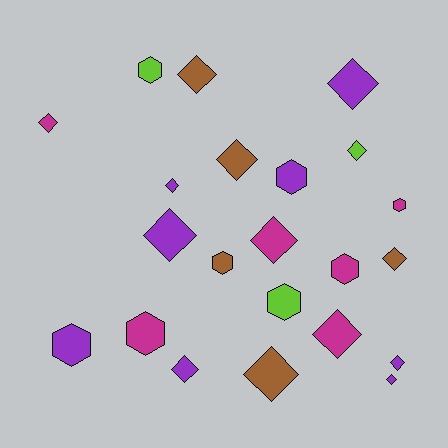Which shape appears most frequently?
Diamond, with 14 objects.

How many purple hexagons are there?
There are 2 purple hexagons.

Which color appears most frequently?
Purple, with 8 objects.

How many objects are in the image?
There are 22 objects.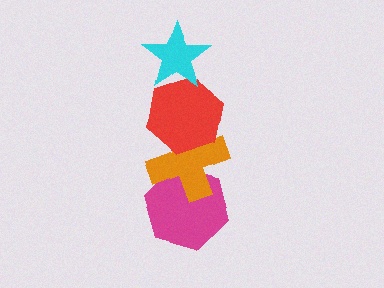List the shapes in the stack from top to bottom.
From top to bottom: the cyan star, the red hexagon, the orange cross, the magenta hexagon.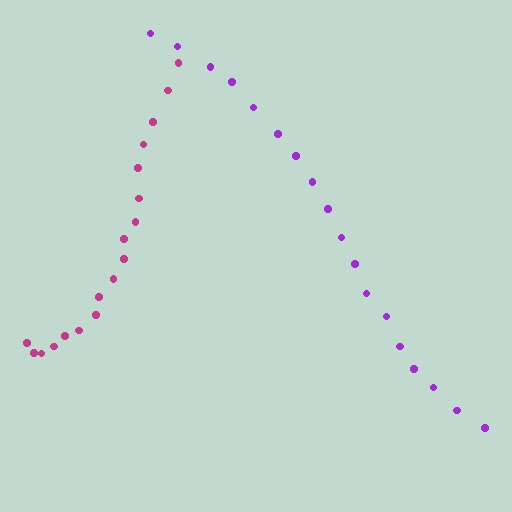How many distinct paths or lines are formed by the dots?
There are 2 distinct paths.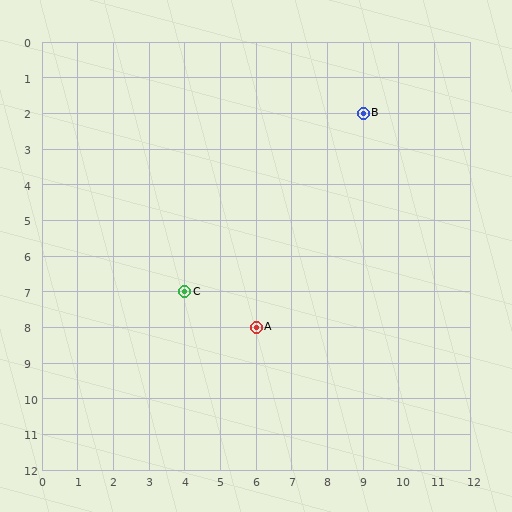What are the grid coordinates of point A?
Point A is at grid coordinates (6, 8).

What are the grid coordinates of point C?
Point C is at grid coordinates (4, 7).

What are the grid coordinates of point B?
Point B is at grid coordinates (9, 2).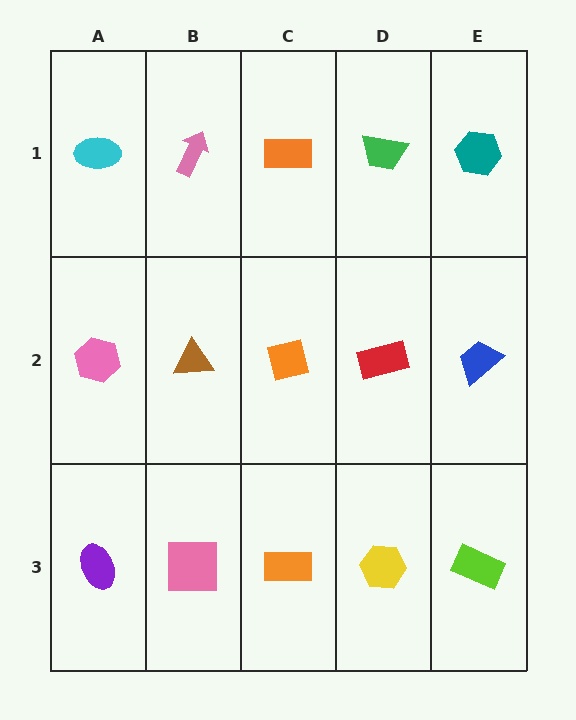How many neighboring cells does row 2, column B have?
4.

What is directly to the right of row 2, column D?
A blue trapezoid.